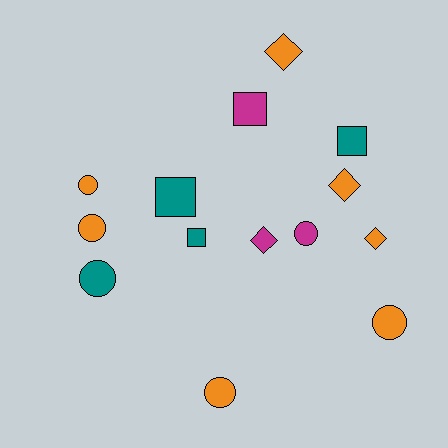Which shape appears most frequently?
Circle, with 6 objects.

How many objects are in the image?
There are 14 objects.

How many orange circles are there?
There are 4 orange circles.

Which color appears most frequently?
Orange, with 7 objects.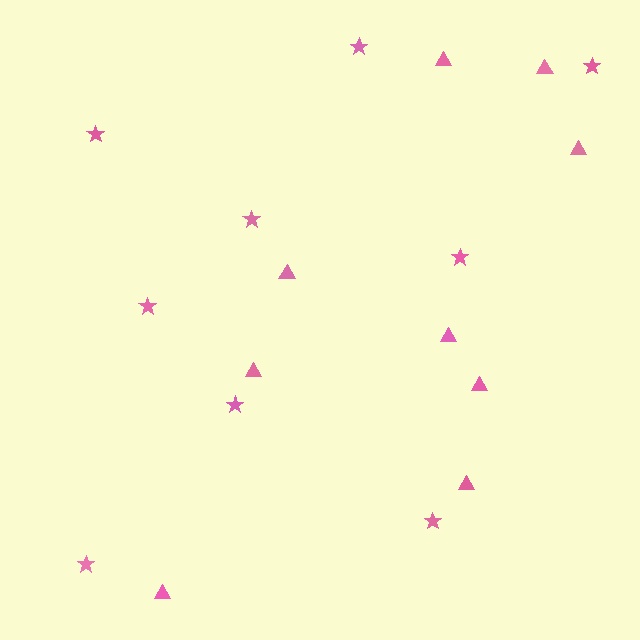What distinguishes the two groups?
There are 2 groups: one group of stars (9) and one group of triangles (9).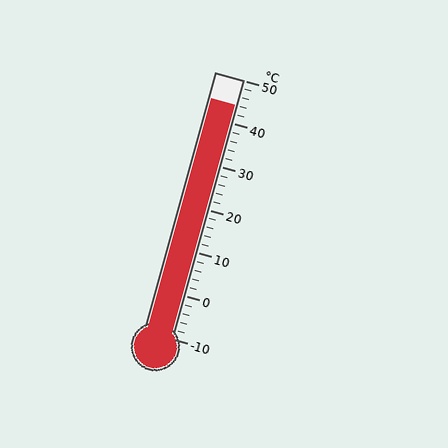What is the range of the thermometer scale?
The thermometer scale ranges from -10°C to 50°C.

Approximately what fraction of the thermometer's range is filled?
The thermometer is filled to approximately 90% of its range.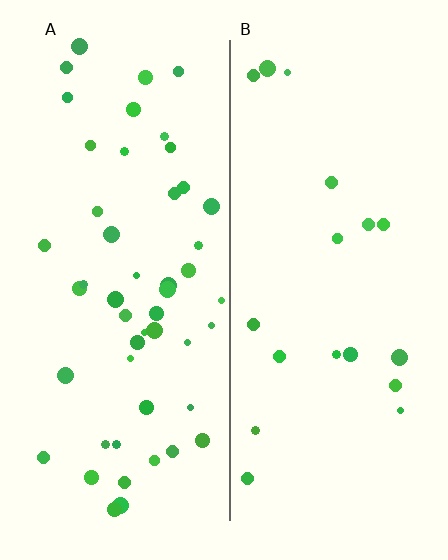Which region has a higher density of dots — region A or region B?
A (the left).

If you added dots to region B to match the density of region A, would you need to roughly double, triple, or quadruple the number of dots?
Approximately triple.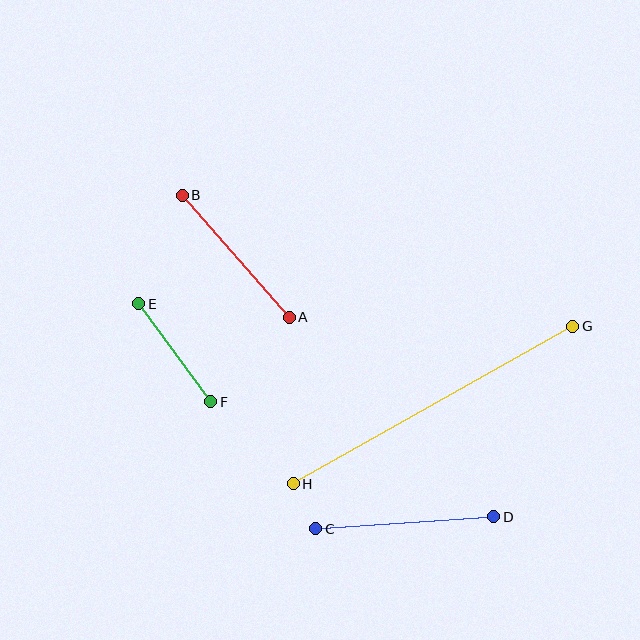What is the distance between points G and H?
The distance is approximately 321 pixels.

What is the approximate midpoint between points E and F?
The midpoint is at approximately (175, 353) pixels.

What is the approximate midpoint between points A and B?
The midpoint is at approximately (236, 256) pixels.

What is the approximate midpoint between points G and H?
The midpoint is at approximately (433, 405) pixels.